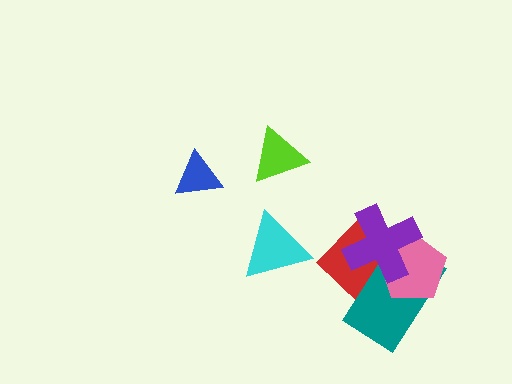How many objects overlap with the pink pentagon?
3 objects overlap with the pink pentagon.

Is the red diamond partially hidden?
Yes, it is partially covered by another shape.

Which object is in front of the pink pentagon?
The purple cross is in front of the pink pentagon.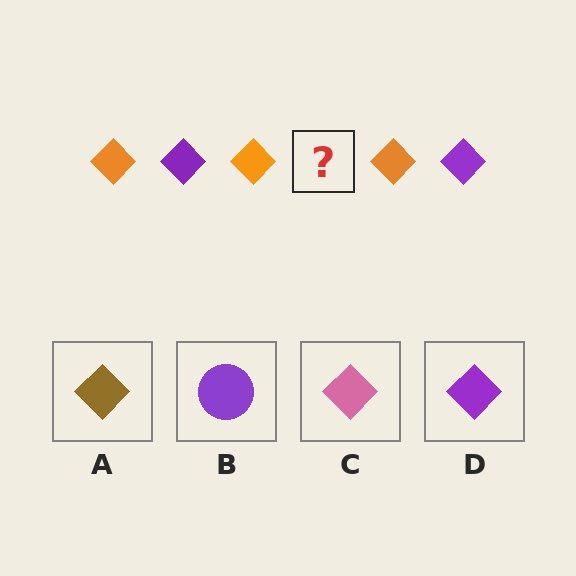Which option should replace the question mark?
Option D.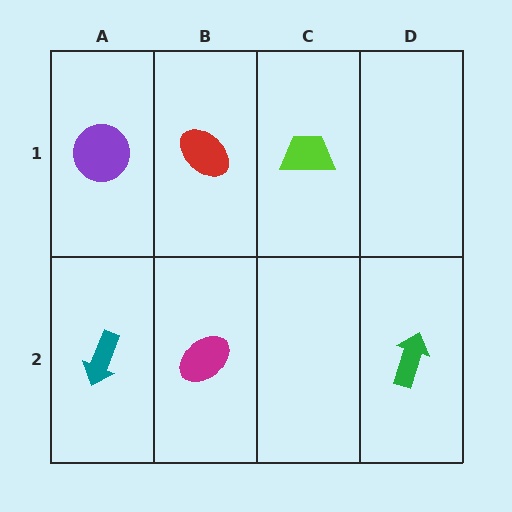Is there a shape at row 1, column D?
No, that cell is empty.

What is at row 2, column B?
A magenta ellipse.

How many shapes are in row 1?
3 shapes.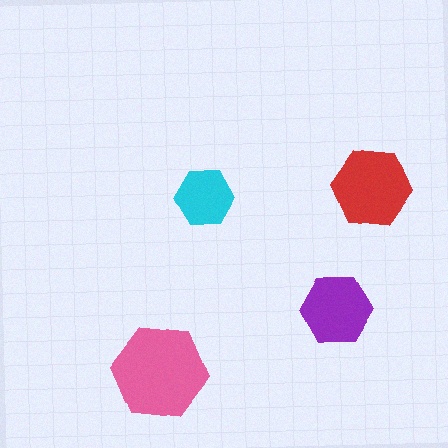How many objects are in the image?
There are 4 objects in the image.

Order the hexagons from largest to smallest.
the pink one, the red one, the purple one, the cyan one.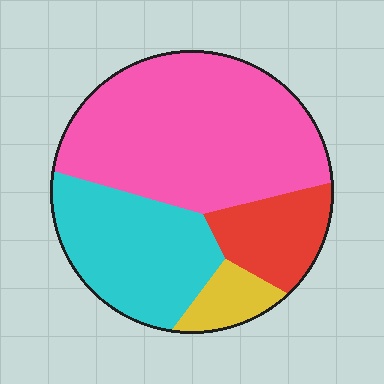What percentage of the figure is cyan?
Cyan takes up about one quarter (1/4) of the figure.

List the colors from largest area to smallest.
From largest to smallest: pink, cyan, red, yellow.